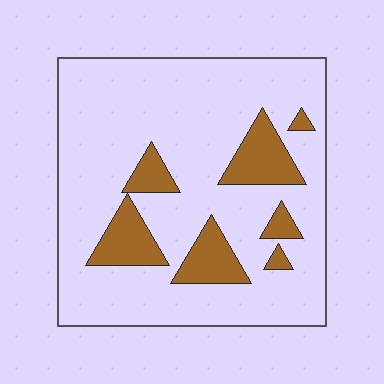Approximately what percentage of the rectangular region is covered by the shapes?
Approximately 20%.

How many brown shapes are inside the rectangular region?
7.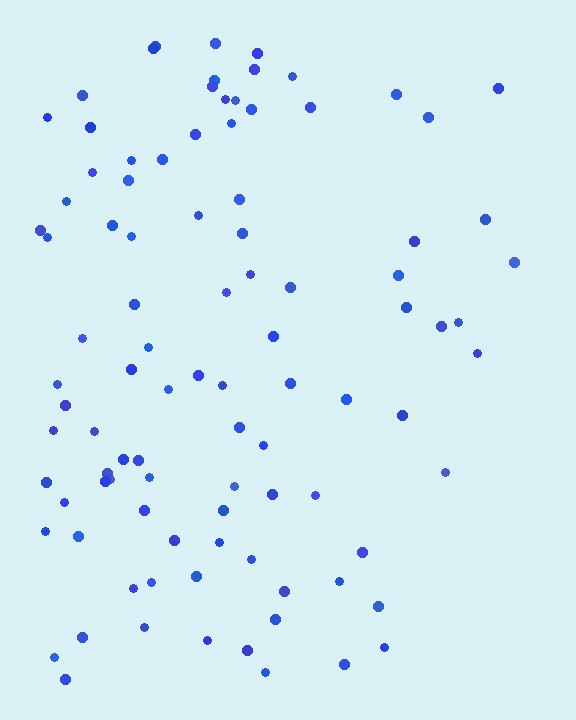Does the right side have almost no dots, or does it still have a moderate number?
Still a moderate number, just noticeably fewer than the left.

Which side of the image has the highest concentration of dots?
The left.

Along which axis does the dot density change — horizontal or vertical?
Horizontal.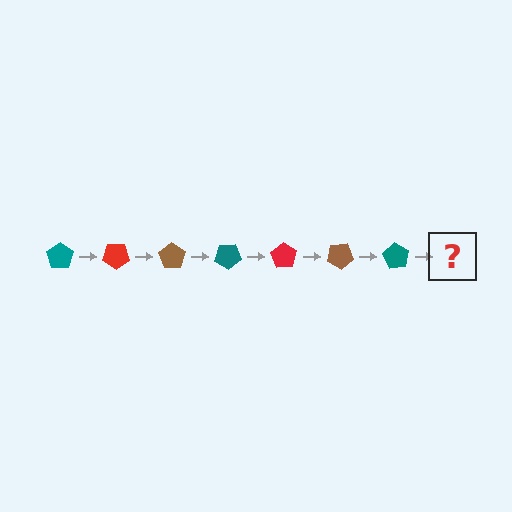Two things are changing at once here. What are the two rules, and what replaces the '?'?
The two rules are that it rotates 35 degrees each step and the color cycles through teal, red, and brown. The '?' should be a red pentagon, rotated 245 degrees from the start.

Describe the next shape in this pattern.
It should be a red pentagon, rotated 245 degrees from the start.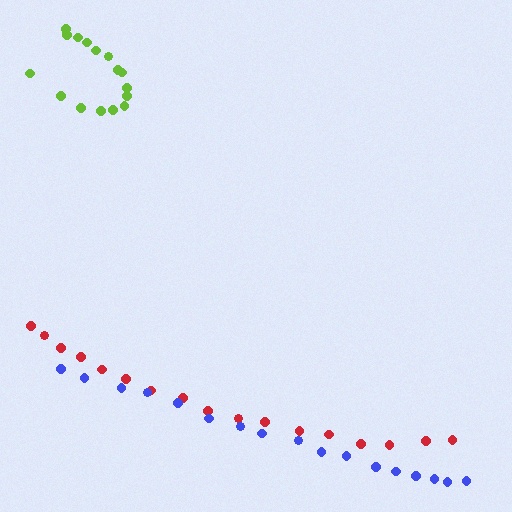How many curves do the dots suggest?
There are 3 distinct paths.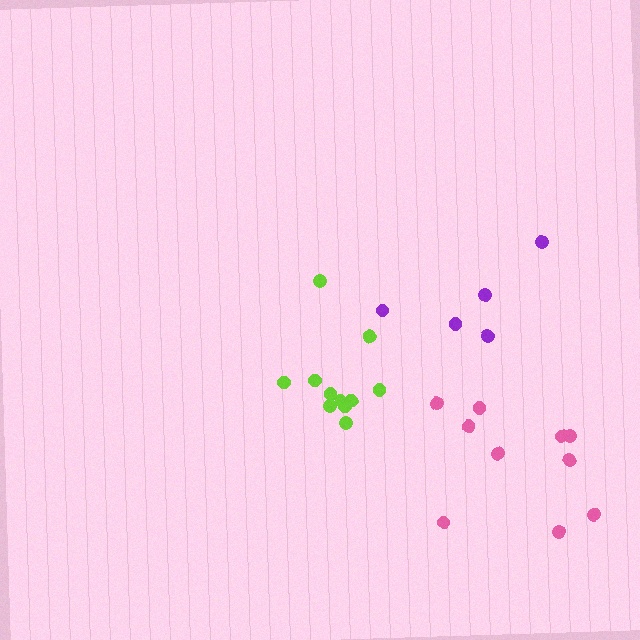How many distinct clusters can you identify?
There are 3 distinct clusters.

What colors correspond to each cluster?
The clusters are colored: lime, pink, purple.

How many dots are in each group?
Group 1: 11 dots, Group 2: 10 dots, Group 3: 5 dots (26 total).